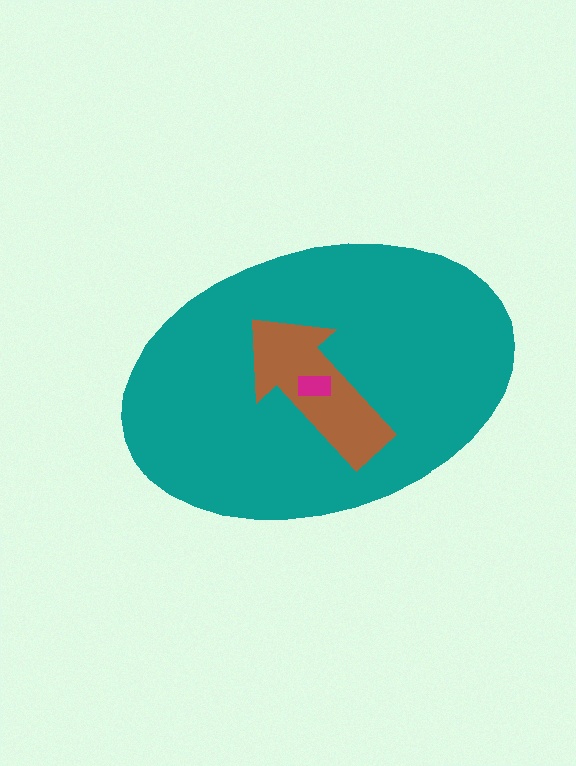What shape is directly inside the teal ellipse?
The brown arrow.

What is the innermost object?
The magenta rectangle.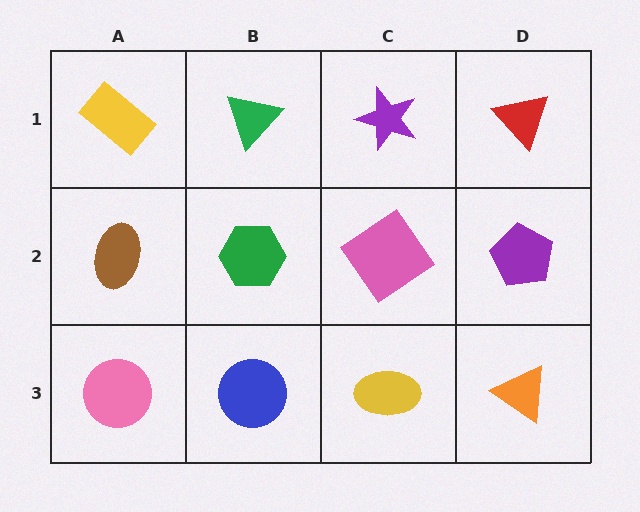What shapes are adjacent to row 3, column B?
A green hexagon (row 2, column B), a pink circle (row 3, column A), a yellow ellipse (row 3, column C).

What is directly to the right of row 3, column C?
An orange triangle.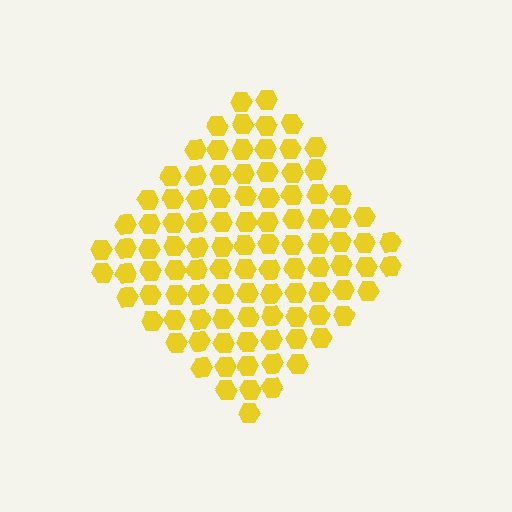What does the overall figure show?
The overall figure shows a diamond.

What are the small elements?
The small elements are hexagons.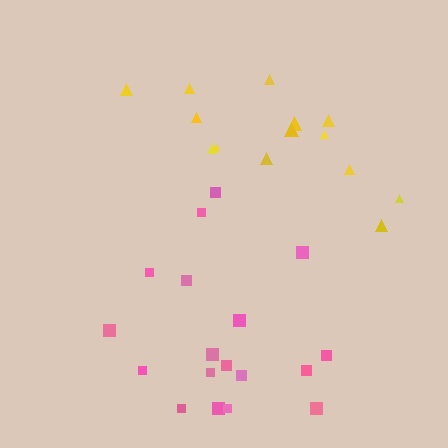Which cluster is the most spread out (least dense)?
Pink.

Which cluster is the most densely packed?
Yellow.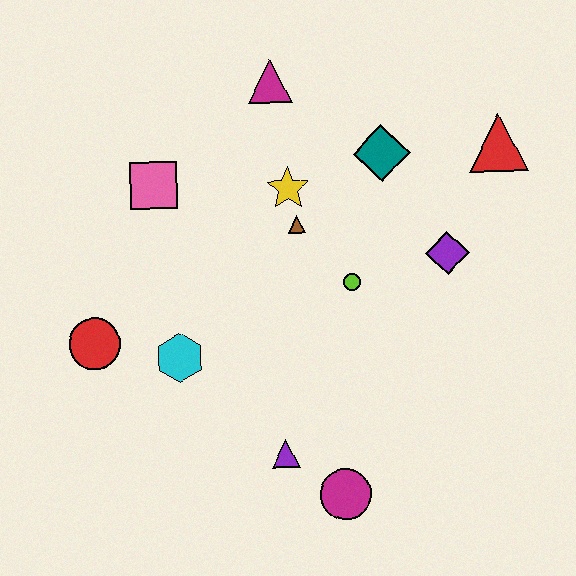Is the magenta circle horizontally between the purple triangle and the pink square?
No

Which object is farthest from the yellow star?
The magenta circle is farthest from the yellow star.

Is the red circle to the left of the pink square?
Yes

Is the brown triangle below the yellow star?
Yes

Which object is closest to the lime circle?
The brown triangle is closest to the lime circle.